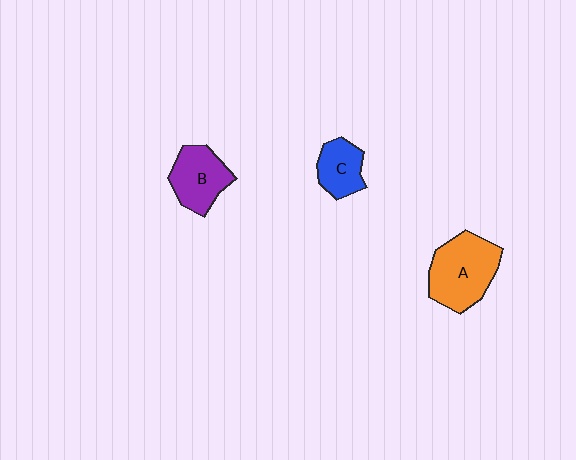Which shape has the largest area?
Shape A (orange).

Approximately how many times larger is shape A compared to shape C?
Approximately 1.9 times.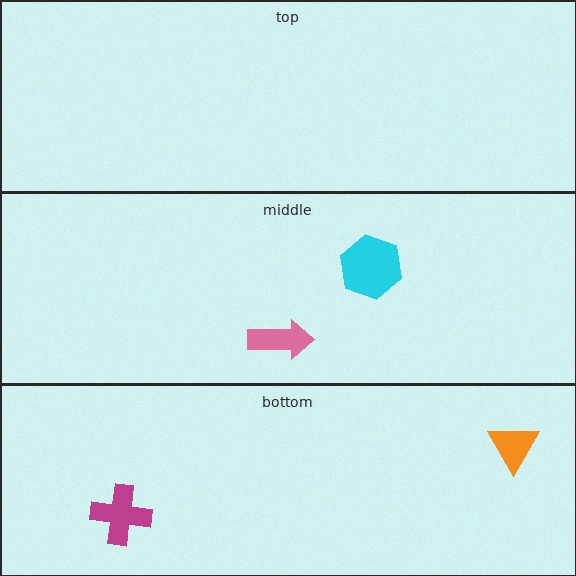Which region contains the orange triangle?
The bottom region.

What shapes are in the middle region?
The pink arrow, the cyan hexagon.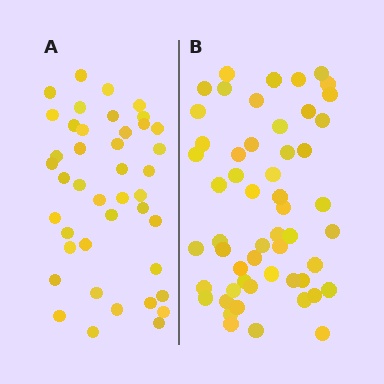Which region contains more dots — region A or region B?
Region B (the right region) has more dots.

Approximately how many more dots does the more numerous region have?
Region B has roughly 12 or so more dots than region A.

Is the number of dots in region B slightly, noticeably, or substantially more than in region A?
Region B has noticeably more, but not dramatically so. The ratio is roughly 1.3 to 1.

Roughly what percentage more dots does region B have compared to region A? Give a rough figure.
About 30% more.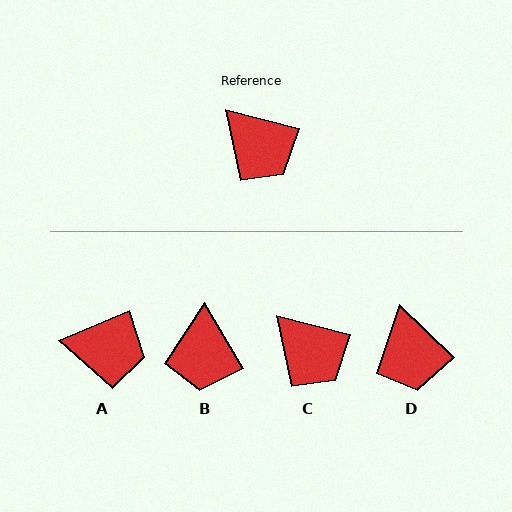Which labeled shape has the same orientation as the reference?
C.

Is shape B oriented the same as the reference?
No, it is off by about 45 degrees.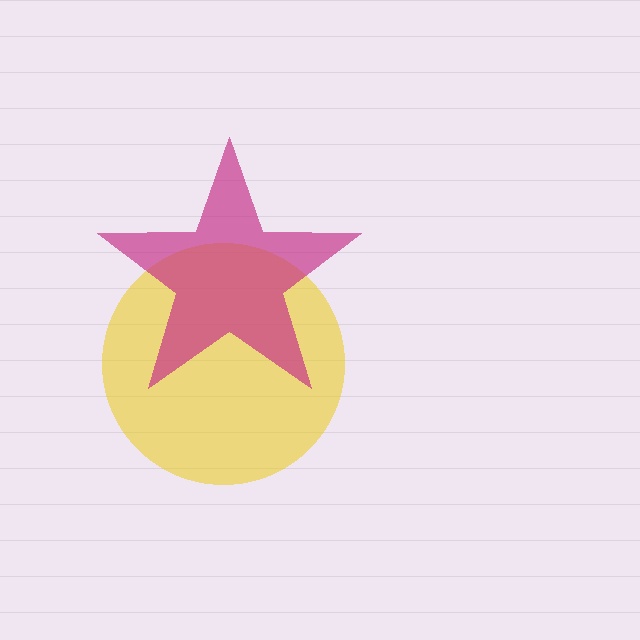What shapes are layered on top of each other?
The layered shapes are: a yellow circle, a magenta star.